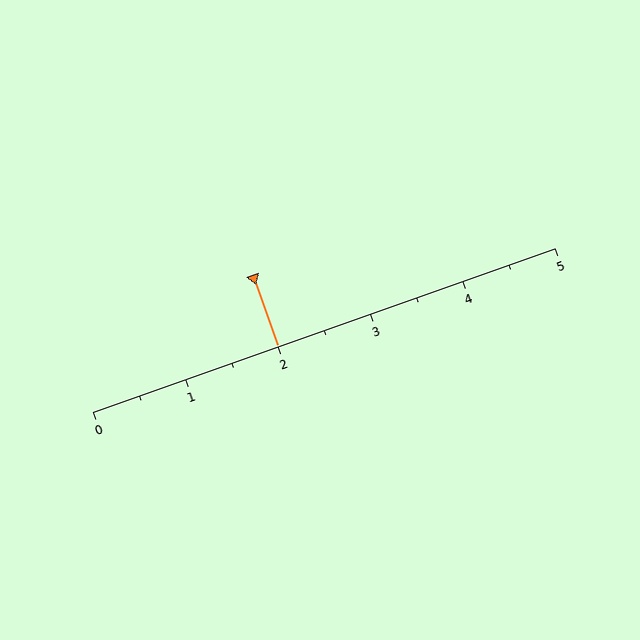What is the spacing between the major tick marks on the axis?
The major ticks are spaced 1 apart.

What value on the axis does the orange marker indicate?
The marker indicates approximately 2.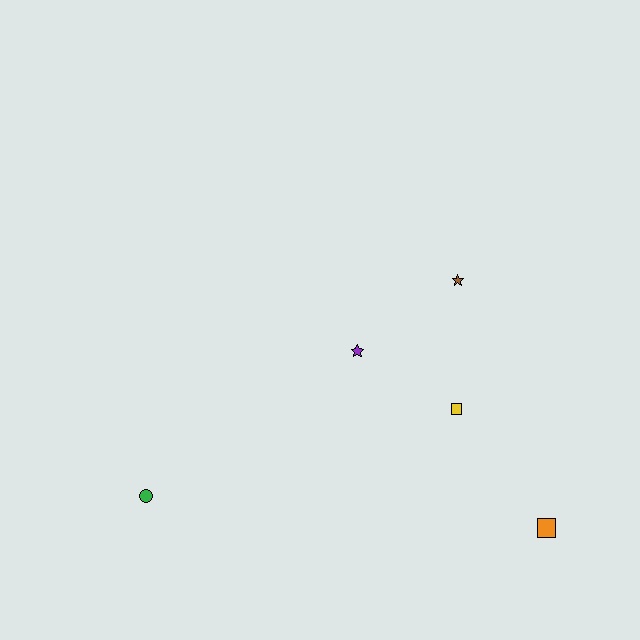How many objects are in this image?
There are 5 objects.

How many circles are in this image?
There is 1 circle.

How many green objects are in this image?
There is 1 green object.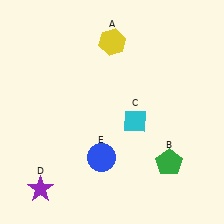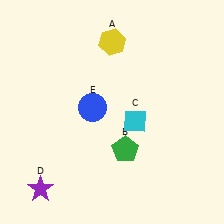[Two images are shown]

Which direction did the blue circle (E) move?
The blue circle (E) moved up.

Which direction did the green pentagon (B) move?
The green pentagon (B) moved left.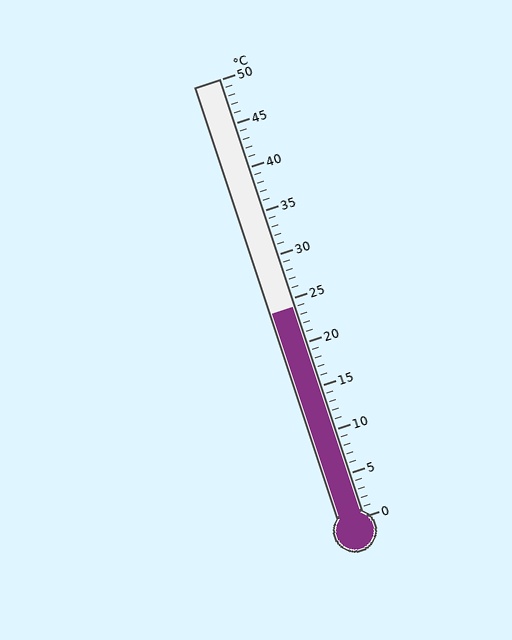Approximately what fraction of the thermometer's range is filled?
The thermometer is filled to approximately 50% of its range.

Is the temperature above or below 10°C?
The temperature is above 10°C.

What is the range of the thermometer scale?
The thermometer scale ranges from 0°C to 50°C.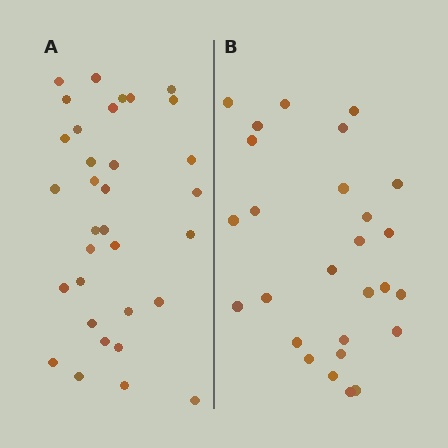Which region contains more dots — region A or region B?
Region A (the left region) has more dots.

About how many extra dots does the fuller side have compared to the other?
Region A has about 6 more dots than region B.